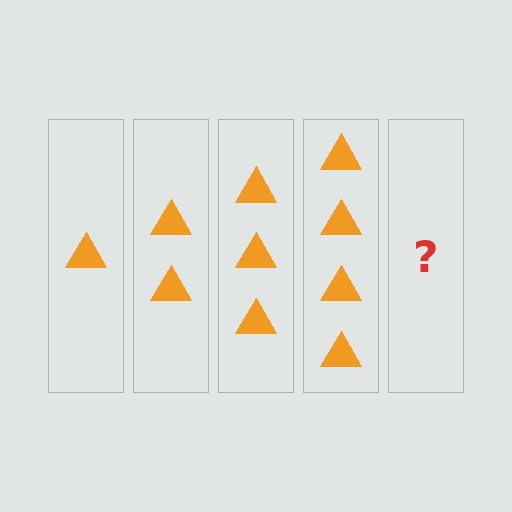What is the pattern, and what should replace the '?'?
The pattern is that each step adds one more triangle. The '?' should be 5 triangles.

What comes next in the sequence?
The next element should be 5 triangles.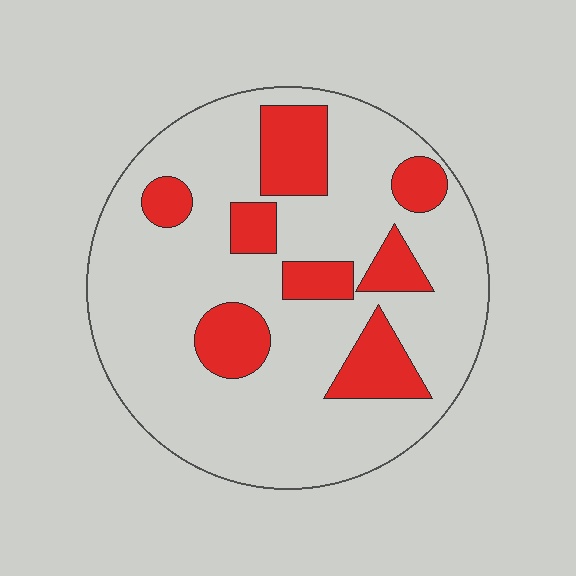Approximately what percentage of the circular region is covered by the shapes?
Approximately 20%.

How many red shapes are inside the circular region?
8.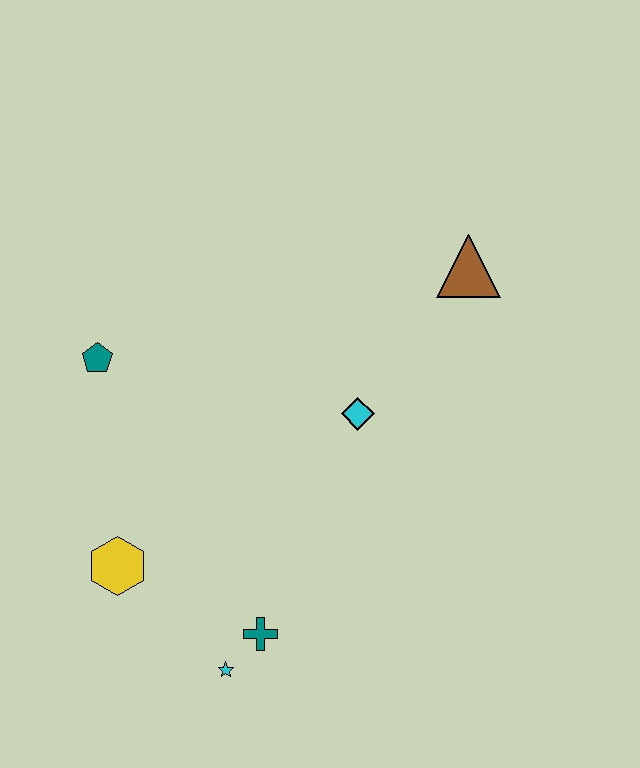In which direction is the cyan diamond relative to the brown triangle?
The cyan diamond is below the brown triangle.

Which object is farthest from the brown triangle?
The cyan star is farthest from the brown triangle.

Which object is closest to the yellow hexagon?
The cyan star is closest to the yellow hexagon.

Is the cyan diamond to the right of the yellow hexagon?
Yes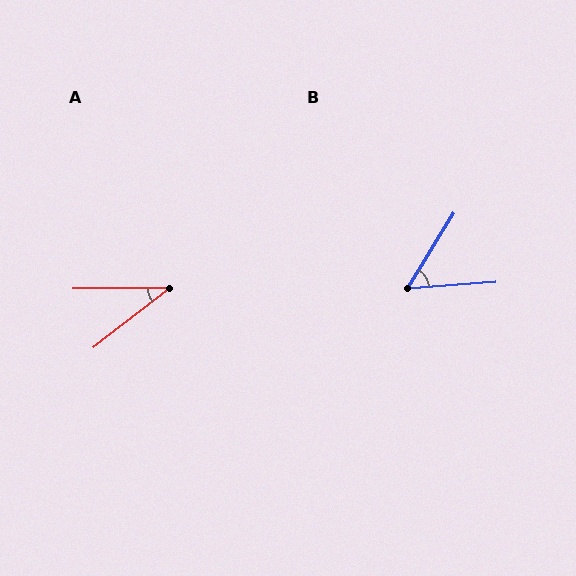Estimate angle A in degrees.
Approximately 38 degrees.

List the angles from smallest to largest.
A (38°), B (54°).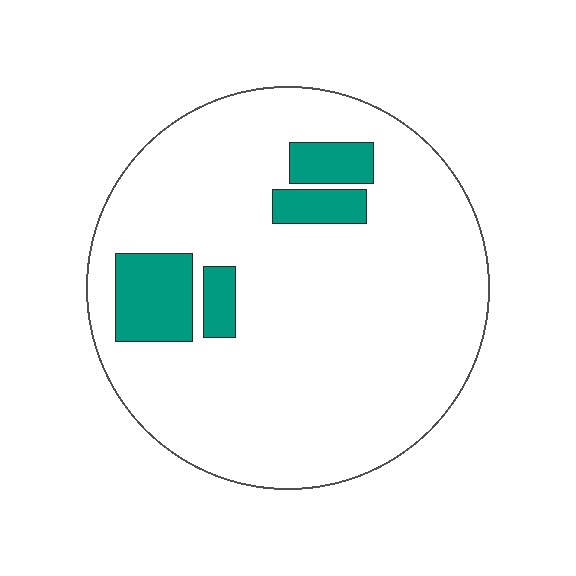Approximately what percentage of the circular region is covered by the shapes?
Approximately 15%.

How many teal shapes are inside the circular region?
4.